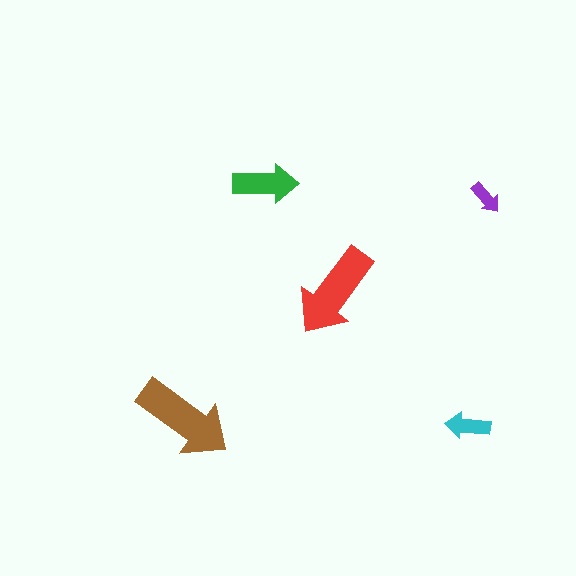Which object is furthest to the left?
The brown arrow is leftmost.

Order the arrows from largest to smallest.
the brown one, the red one, the green one, the cyan one, the purple one.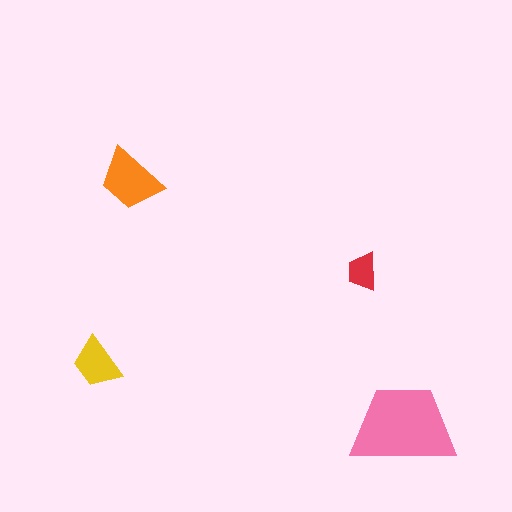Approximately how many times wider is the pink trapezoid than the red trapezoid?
About 2.5 times wider.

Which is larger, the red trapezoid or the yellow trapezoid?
The yellow one.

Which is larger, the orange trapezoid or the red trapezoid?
The orange one.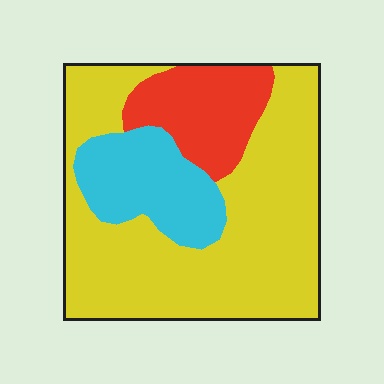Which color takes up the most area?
Yellow, at roughly 65%.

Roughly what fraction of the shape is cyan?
Cyan covers roughly 20% of the shape.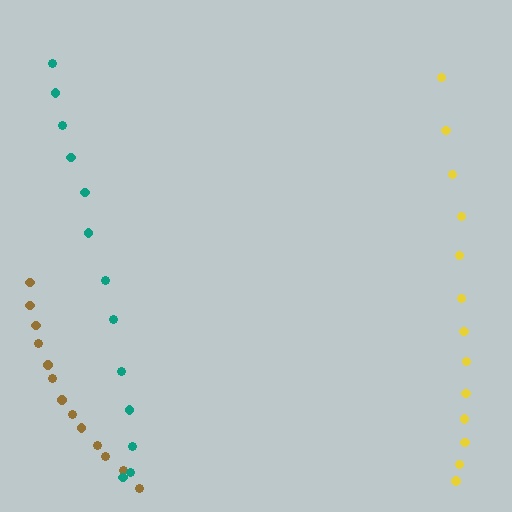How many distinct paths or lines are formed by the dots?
There are 3 distinct paths.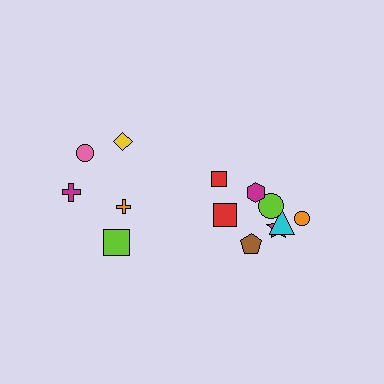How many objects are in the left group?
There are 5 objects.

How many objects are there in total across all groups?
There are 13 objects.